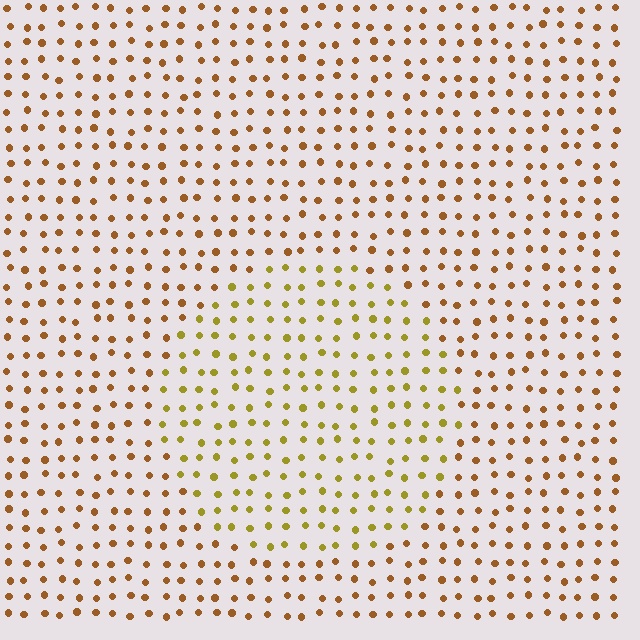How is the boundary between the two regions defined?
The boundary is defined purely by a slight shift in hue (about 30 degrees). Spacing, size, and orientation are identical on both sides.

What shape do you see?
I see a circle.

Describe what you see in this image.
The image is filled with small brown elements in a uniform arrangement. A circle-shaped region is visible where the elements are tinted to a slightly different hue, forming a subtle color boundary.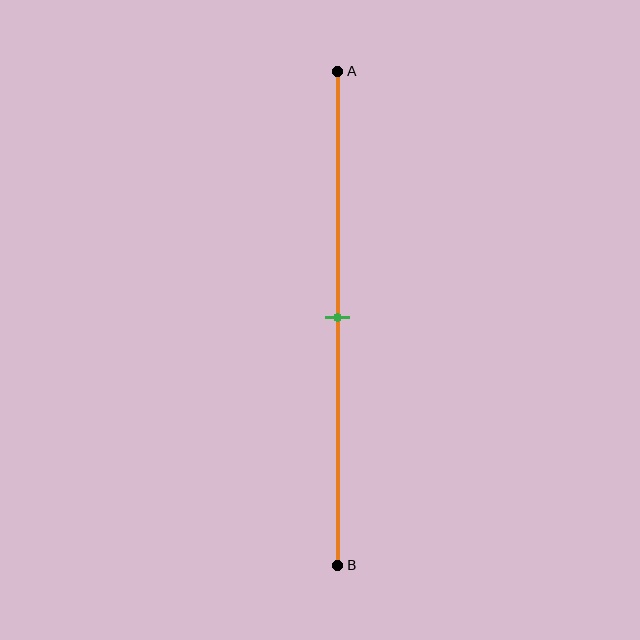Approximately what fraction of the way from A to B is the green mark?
The green mark is approximately 50% of the way from A to B.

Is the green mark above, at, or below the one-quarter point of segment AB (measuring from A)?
The green mark is below the one-quarter point of segment AB.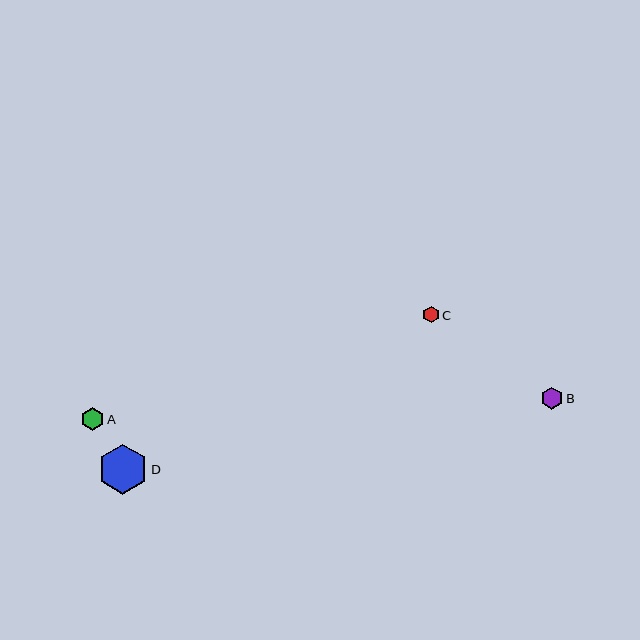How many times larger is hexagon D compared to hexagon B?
Hexagon D is approximately 2.3 times the size of hexagon B.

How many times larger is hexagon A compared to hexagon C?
Hexagon A is approximately 1.4 times the size of hexagon C.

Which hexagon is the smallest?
Hexagon C is the smallest with a size of approximately 17 pixels.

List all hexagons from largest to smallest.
From largest to smallest: D, A, B, C.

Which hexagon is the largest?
Hexagon D is the largest with a size of approximately 50 pixels.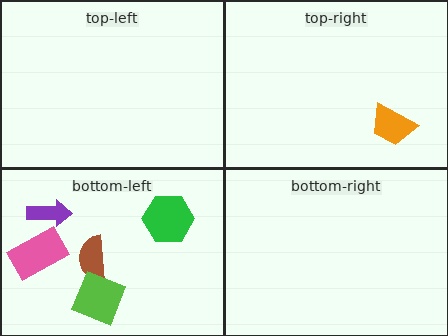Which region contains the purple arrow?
The bottom-left region.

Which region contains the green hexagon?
The bottom-left region.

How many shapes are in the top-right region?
1.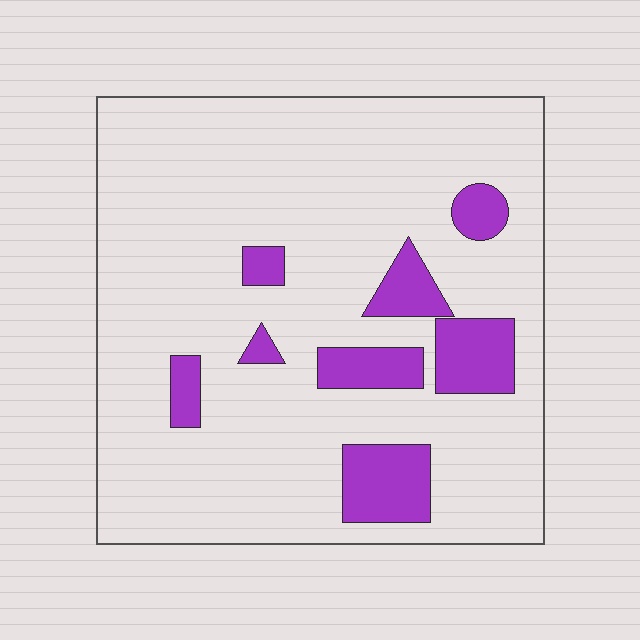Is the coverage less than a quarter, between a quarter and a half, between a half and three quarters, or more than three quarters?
Less than a quarter.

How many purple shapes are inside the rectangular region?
8.